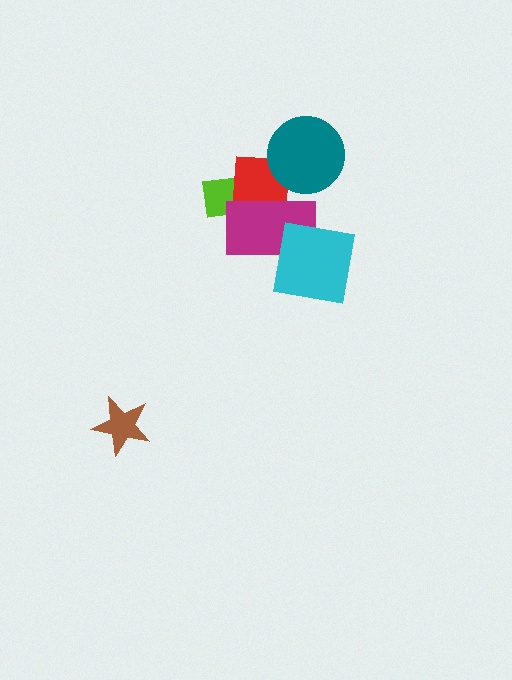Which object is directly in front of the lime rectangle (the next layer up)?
The red square is directly in front of the lime rectangle.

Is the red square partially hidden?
Yes, it is partially covered by another shape.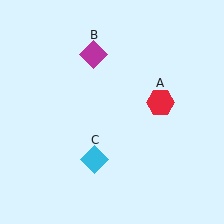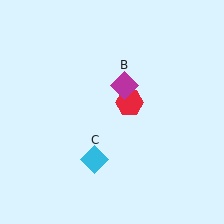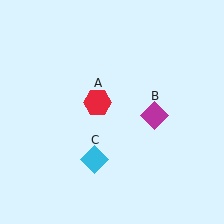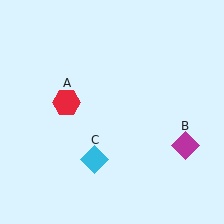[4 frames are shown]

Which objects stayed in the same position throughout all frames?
Cyan diamond (object C) remained stationary.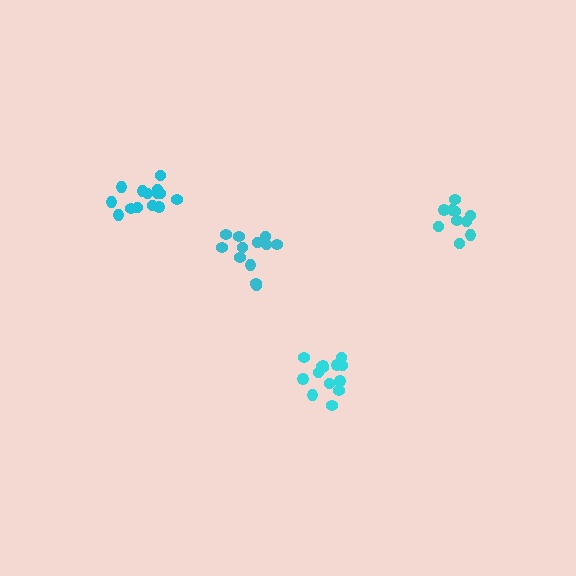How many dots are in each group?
Group 1: 10 dots, Group 2: 15 dots, Group 3: 14 dots, Group 4: 12 dots (51 total).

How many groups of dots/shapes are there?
There are 4 groups.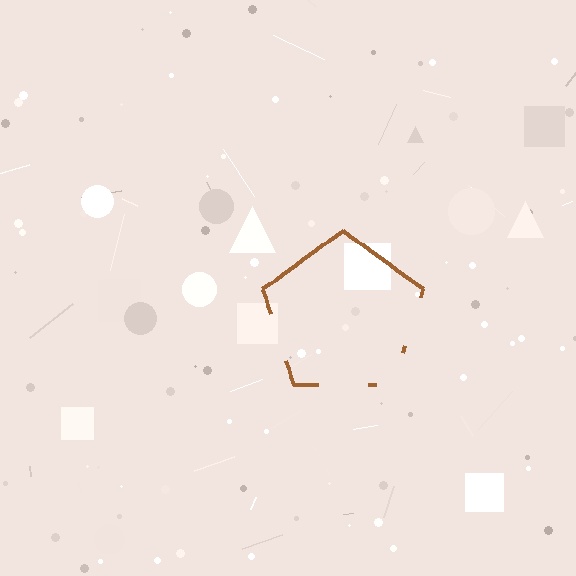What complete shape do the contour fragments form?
The contour fragments form a pentagon.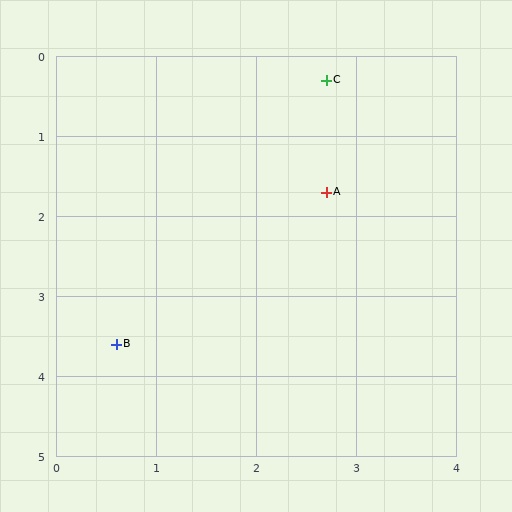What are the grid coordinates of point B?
Point B is at approximately (0.6, 3.6).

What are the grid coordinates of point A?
Point A is at approximately (2.7, 1.7).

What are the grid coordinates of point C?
Point C is at approximately (2.7, 0.3).